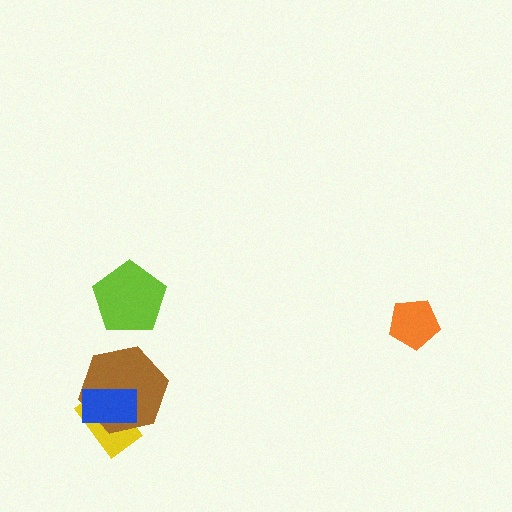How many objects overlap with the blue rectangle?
2 objects overlap with the blue rectangle.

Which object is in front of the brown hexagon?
The blue rectangle is in front of the brown hexagon.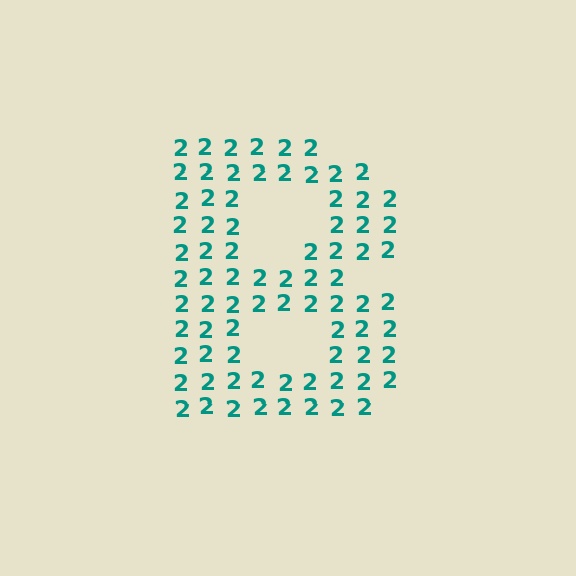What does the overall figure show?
The overall figure shows the letter B.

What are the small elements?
The small elements are digit 2's.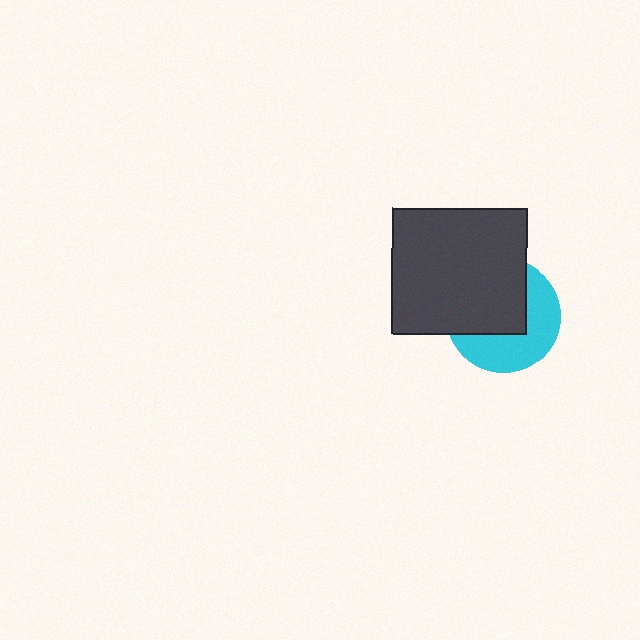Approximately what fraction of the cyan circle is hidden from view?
Roughly 53% of the cyan circle is hidden behind the dark gray rectangle.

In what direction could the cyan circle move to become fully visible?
The cyan circle could move toward the lower-right. That would shift it out from behind the dark gray rectangle entirely.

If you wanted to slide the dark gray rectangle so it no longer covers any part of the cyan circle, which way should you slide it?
Slide it toward the upper-left — that is the most direct way to separate the two shapes.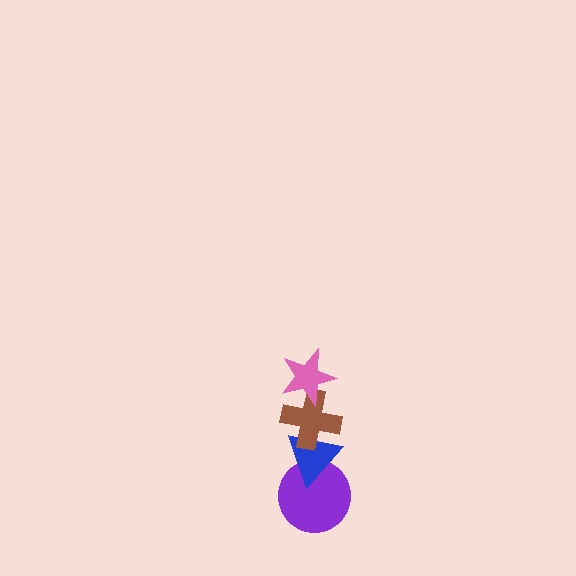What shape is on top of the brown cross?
The pink star is on top of the brown cross.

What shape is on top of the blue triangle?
The brown cross is on top of the blue triangle.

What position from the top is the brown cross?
The brown cross is 2nd from the top.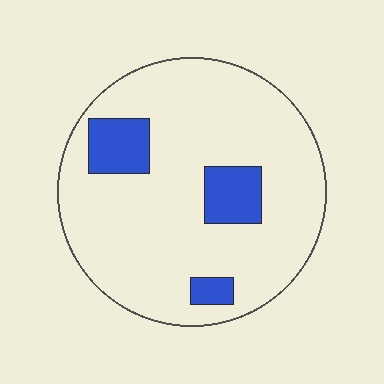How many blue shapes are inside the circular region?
3.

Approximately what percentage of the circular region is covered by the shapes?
Approximately 15%.